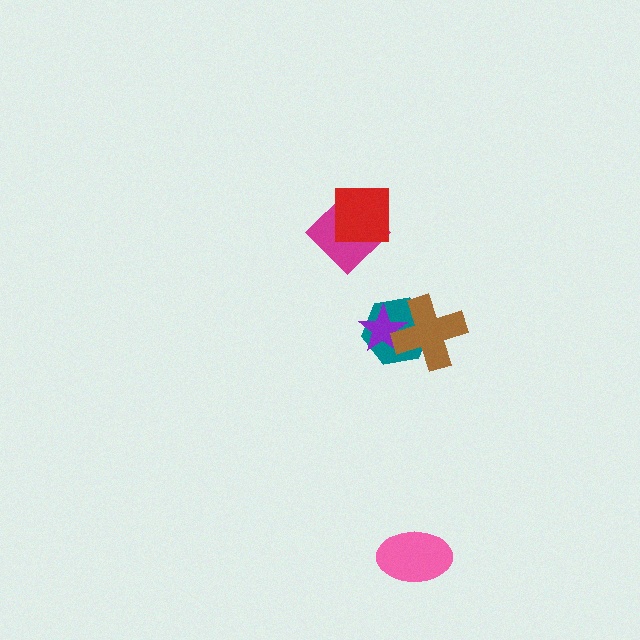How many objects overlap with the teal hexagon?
2 objects overlap with the teal hexagon.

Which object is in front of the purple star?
The brown cross is in front of the purple star.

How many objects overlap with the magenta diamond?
1 object overlaps with the magenta diamond.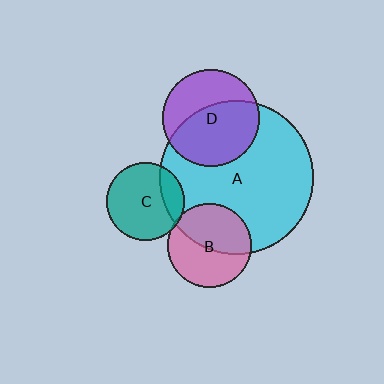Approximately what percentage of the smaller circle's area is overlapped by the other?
Approximately 50%.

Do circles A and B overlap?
Yes.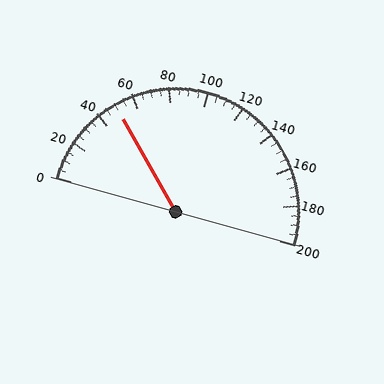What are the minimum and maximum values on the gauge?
The gauge ranges from 0 to 200.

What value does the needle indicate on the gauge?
The needle indicates approximately 50.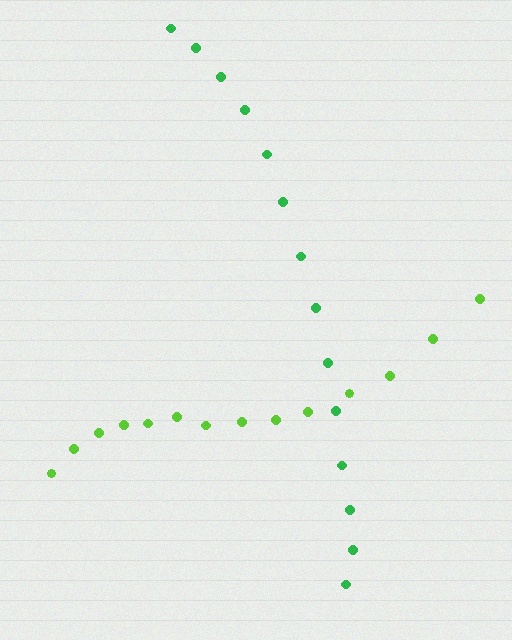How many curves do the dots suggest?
There are 2 distinct paths.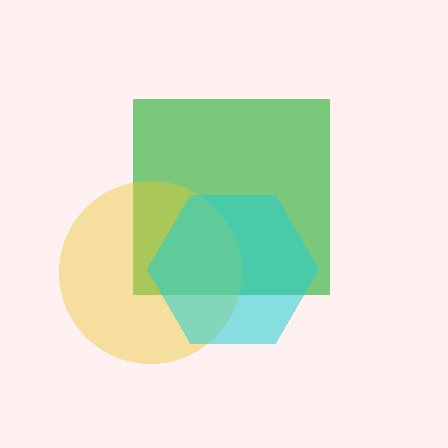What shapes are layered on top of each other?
The layered shapes are: a green square, a yellow circle, a cyan hexagon.